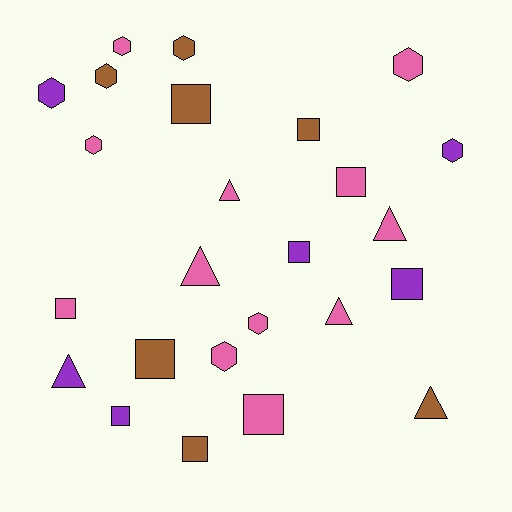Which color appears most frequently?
Pink, with 12 objects.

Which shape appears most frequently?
Square, with 10 objects.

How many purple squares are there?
There are 3 purple squares.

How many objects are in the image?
There are 25 objects.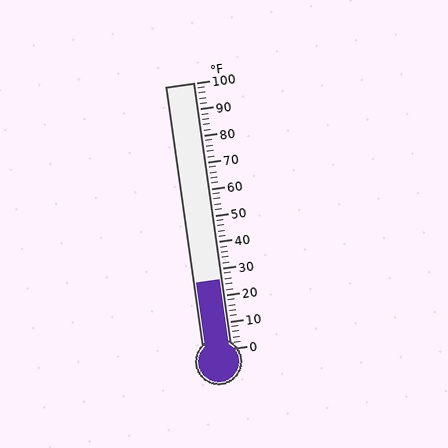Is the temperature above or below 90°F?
The temperature is below 90°F.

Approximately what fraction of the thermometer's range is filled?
The thermometer is filled to approximately 25% of its range.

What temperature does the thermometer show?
The thermometer shows approximately 26°F.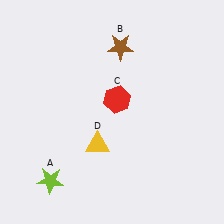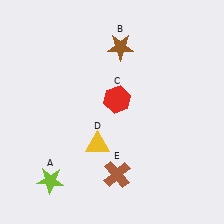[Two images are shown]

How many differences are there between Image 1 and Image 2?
There is 1 difference between the two images.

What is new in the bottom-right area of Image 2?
A brown cross (E) was added in the bottom-right area of Image 2.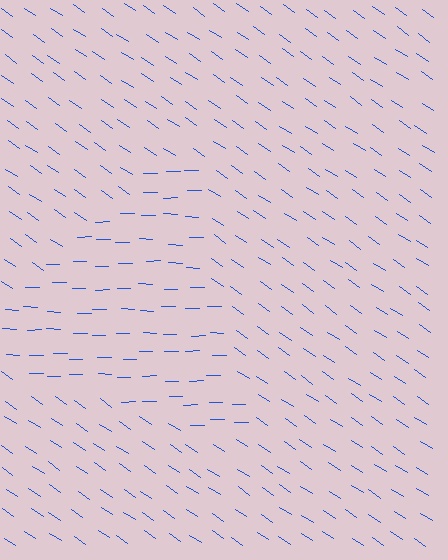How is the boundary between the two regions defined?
The boundary is defined purely by a change in line orientation (approximately 34 degrees difference). All lines are the same color and thickness.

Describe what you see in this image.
The image is filled with small blue line segments. A triangle region in the image has lines oriented differently from the surrounding lines, creating a visible texture boundary.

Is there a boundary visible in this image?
Yes, there is a texture boundary formed by a change in line orientation.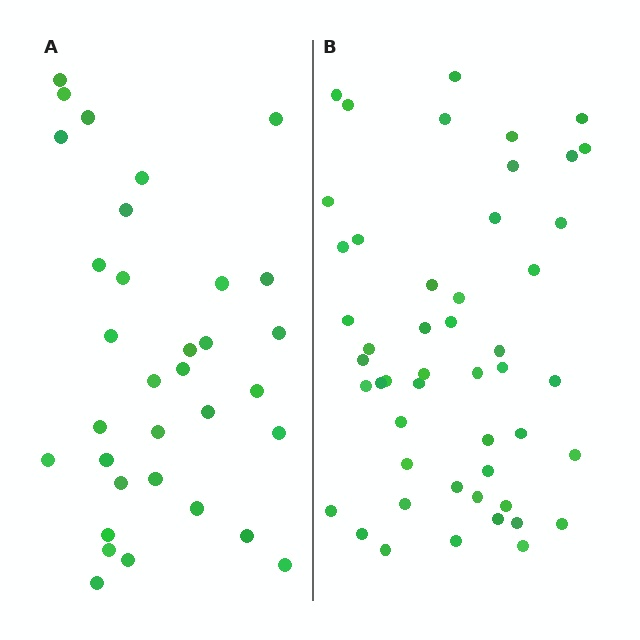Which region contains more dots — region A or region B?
Region B (the right region) has more dots.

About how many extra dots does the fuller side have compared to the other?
Region B has approximately 15 more dots than region A.